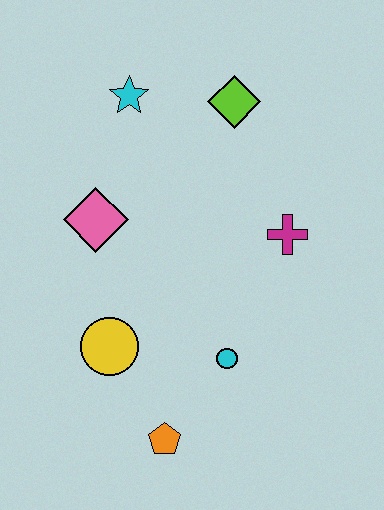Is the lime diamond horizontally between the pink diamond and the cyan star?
No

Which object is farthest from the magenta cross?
The orange pentagon is farthest from the magenta cross.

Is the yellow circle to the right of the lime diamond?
No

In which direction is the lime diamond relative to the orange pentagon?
The lime diamond is above the orange pentagon.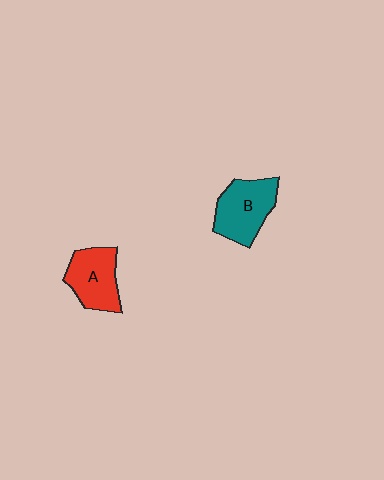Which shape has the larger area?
Shape B (teal).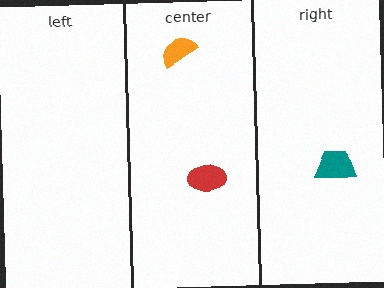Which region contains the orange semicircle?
The center region.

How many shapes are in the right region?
1.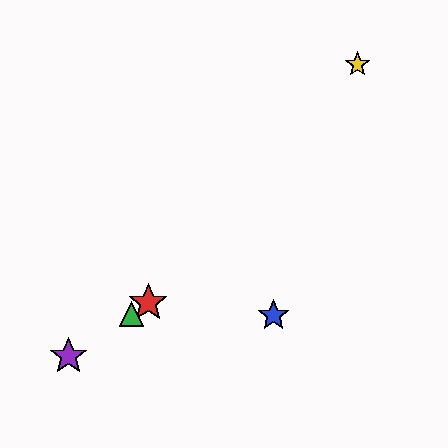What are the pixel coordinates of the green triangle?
The green triangle is at (131, 314).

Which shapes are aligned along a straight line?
The red star, the green triangle, the purple star are aligned along a straight line.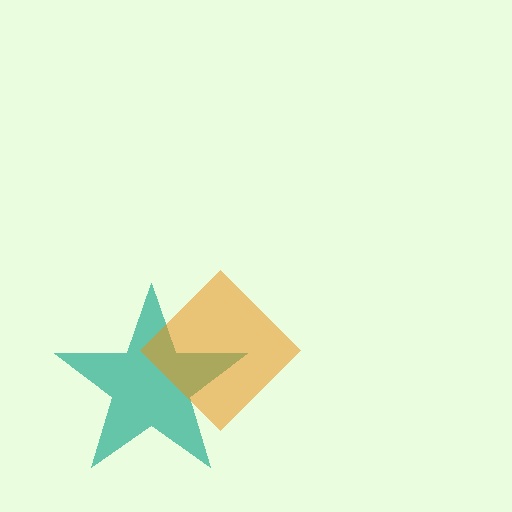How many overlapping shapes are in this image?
There are 2 overlapping shapes in the image.